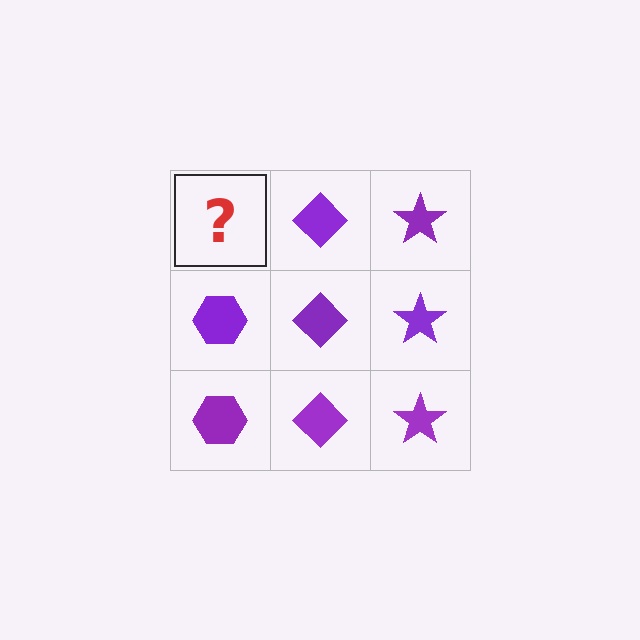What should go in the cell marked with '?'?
The missing cell should contain a purple hexagon.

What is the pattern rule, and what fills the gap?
The rule is that each column has a consistent shape. The gap should be filled with a purple hexagon.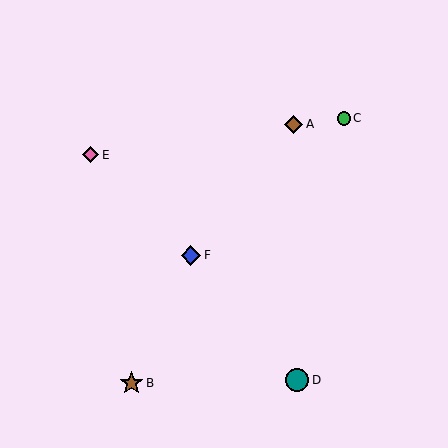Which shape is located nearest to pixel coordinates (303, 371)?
The teal circle (labeled D) at (297, 380) is nearest to that location.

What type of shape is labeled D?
Shape D is a teal circle.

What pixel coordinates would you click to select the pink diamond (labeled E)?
Click at (91, 155) to select the pink diamond E.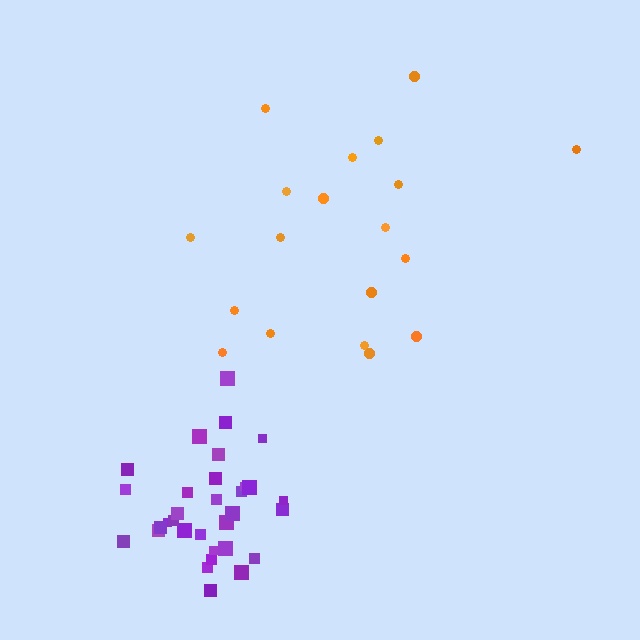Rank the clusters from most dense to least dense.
purple, orange.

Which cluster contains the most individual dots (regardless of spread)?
Purple (32).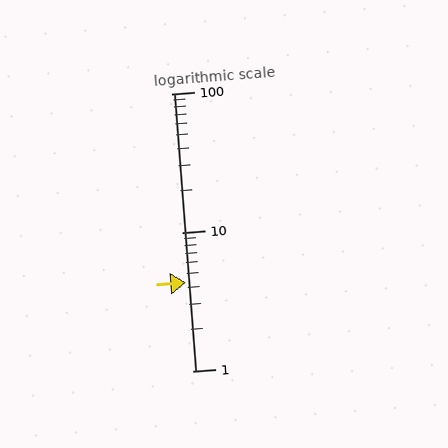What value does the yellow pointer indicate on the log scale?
The pointer indicates approximately 4.3.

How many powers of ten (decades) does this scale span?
The scale spans 2 decades, from 1 to 100.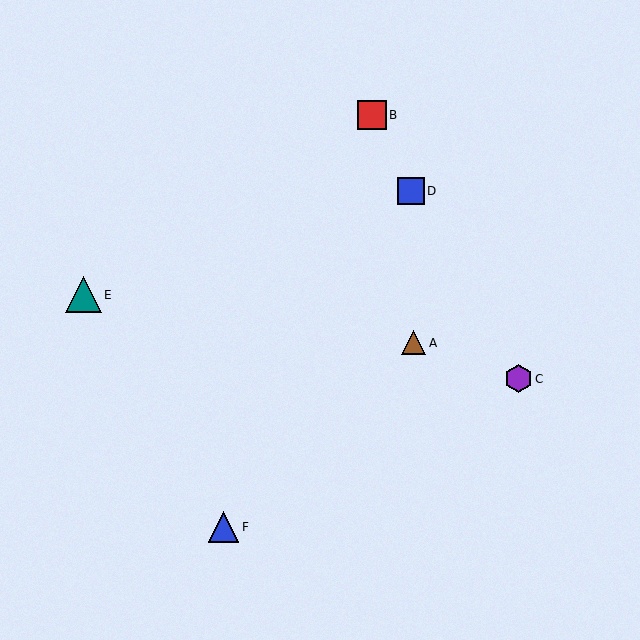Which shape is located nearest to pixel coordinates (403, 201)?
The blue square (labeled D) at (411, 191) is nearest to that location.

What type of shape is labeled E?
Shape E is a teal triangle.